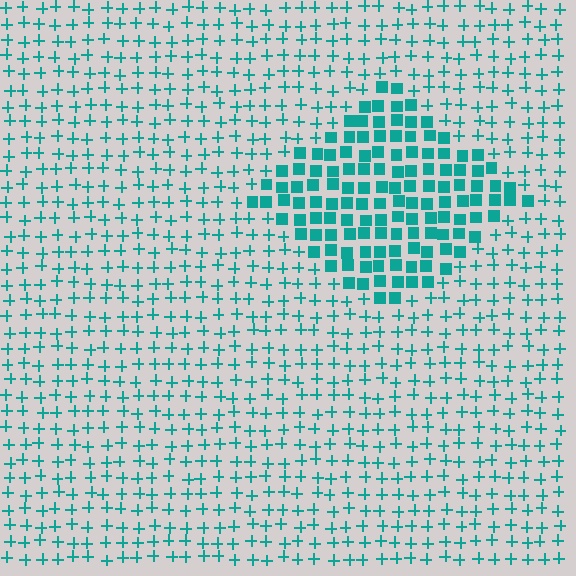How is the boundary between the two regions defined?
The boundary is defined by a change in element shape: squares inside vs. plus signs outside. All elements share the same color and spacing.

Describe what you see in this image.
The image is filled with small teal elements arranged in a uniform grid. A diamond-shaped region contains squares, while the surrounding area contains plus signs. The boundary is defined purely by the change in element shape.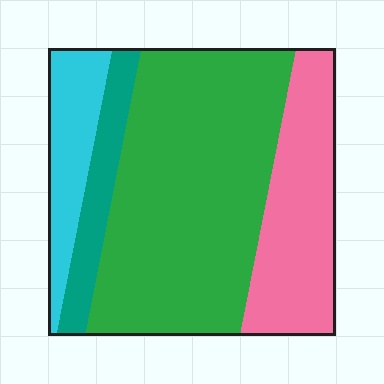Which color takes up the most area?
Green, at roughly 55%.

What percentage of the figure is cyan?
Cyan covers 13% of the figure.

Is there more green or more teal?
Green.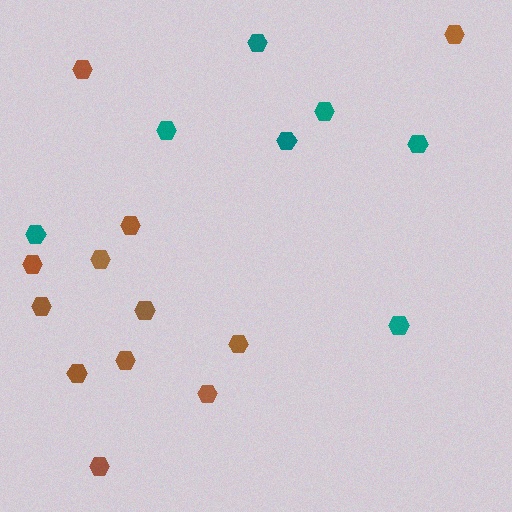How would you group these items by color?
There are 2 groups: one group of teal hexagons (7) and one group of brown hexagons (12).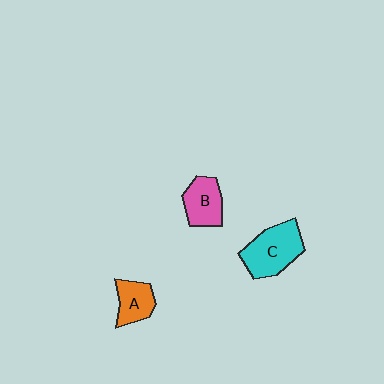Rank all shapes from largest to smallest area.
From largest to smallest: C (cyan), B (pink), A (orange).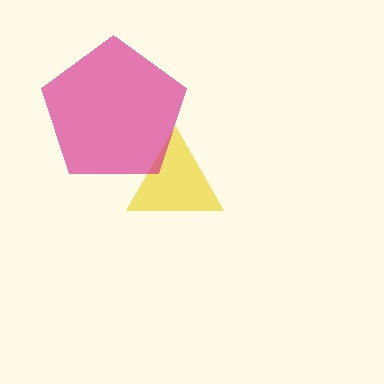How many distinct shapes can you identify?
There are 2 distinct shapes: a yellow triangle, a magenta pentagon.